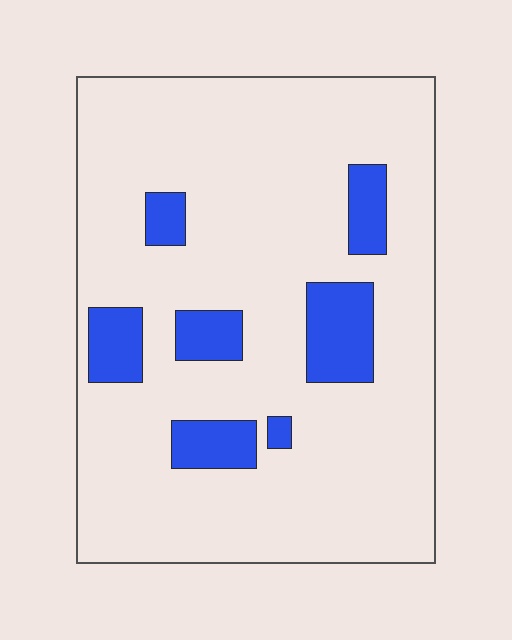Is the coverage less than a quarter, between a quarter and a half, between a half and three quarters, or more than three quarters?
Less than a quarter.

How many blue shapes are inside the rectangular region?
7.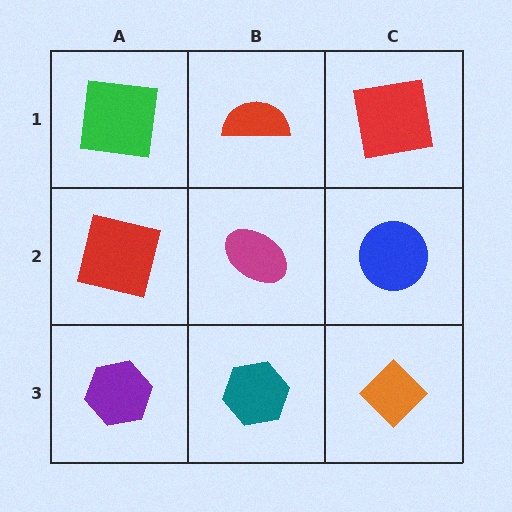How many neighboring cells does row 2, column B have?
4.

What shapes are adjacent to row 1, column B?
A magenta ellipse (row 2, column B), a green square (row 1, column A), a red square (row 1, column C).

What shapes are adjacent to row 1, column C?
A blue circle (row 2, column C), a red semicircle (row 1, column B).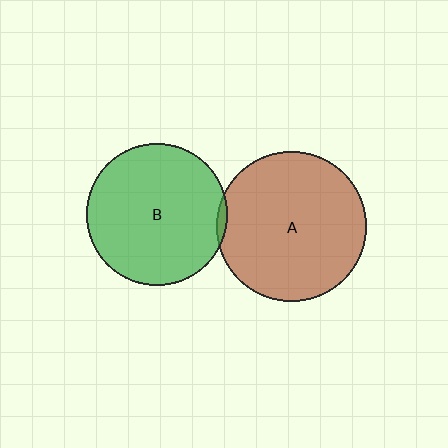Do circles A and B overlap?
Yes.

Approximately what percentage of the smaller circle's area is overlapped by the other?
Approximately 5%.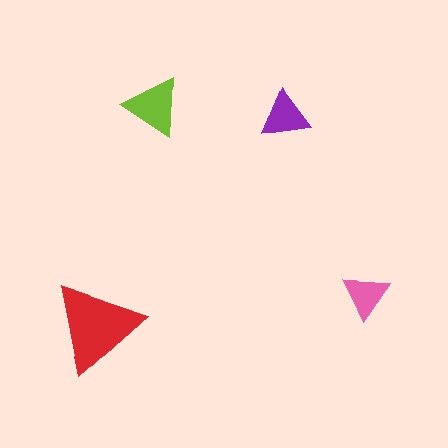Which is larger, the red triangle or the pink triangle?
The red one.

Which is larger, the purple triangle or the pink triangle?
The purple one.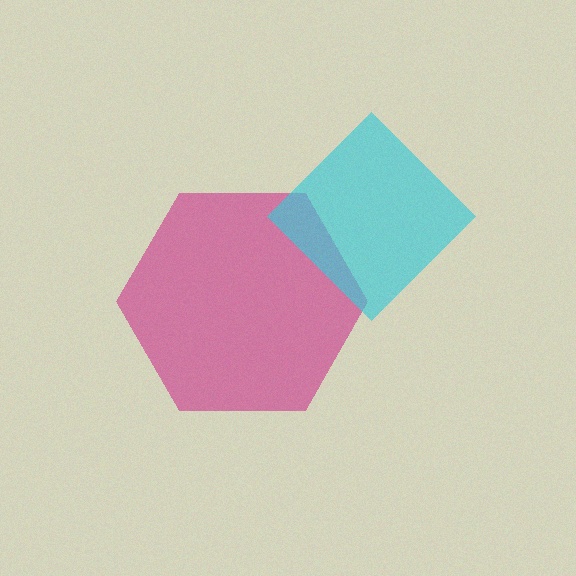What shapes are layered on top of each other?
The layered shapes are: a magenta hexagon, a cyan diamond.